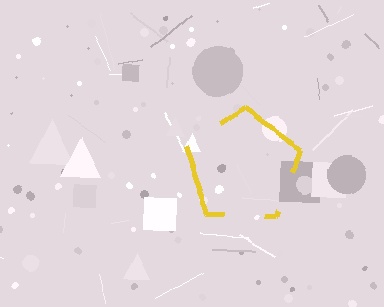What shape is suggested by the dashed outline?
The dashed outline suggests a pentagon.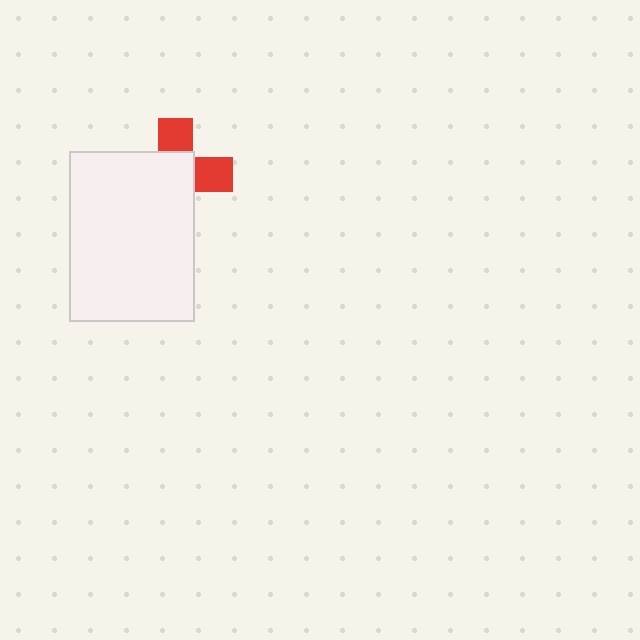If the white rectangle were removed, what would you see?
You would see the complete red cross.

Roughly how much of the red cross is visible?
A small part of it is visible (roughly 37%).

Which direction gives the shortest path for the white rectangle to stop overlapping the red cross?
Moving toward the lower-left gives the shortest separation.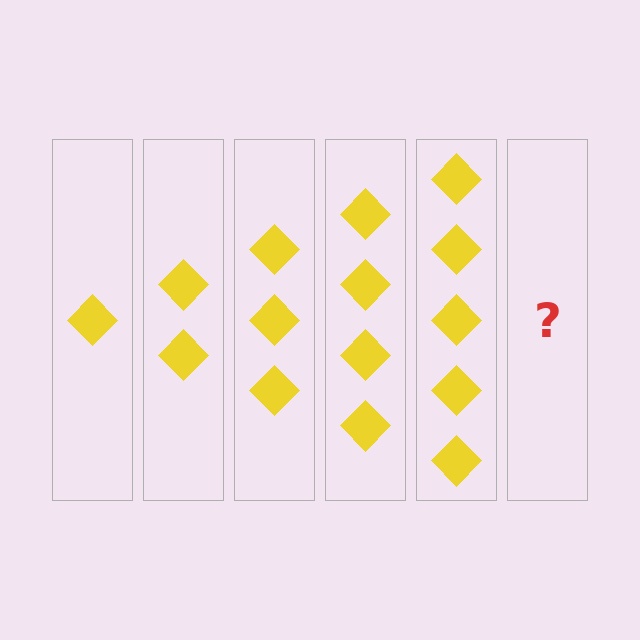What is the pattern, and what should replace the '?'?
The pattern is that each step adds one more diamond. The '?' should be 6 diamonds.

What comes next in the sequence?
The next element should be 6 diamonds.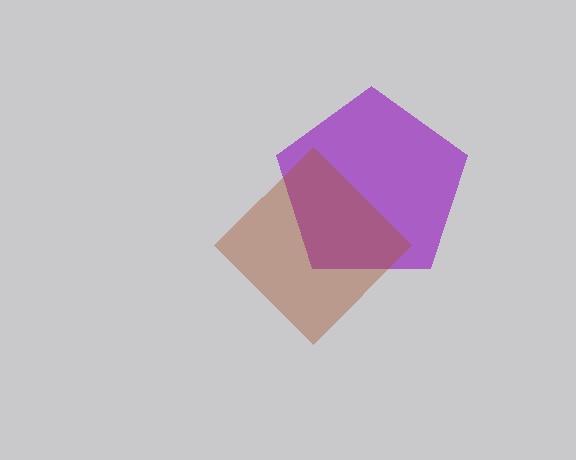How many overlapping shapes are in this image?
There are 2 overlapping shapes in the image.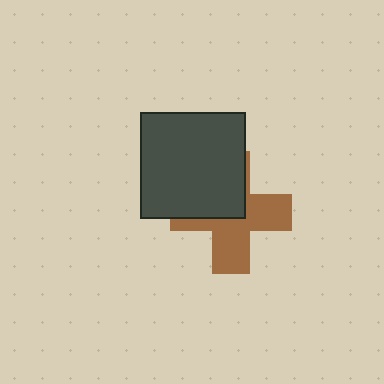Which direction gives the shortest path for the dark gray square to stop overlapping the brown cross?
Moving toward the upper-left gives the shortest separation.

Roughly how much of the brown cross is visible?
About half of it is visible (roughly 57%).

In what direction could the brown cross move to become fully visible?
The brown cross could move toward the lower-right. That would shift it out from behind the dark gray square entirely.